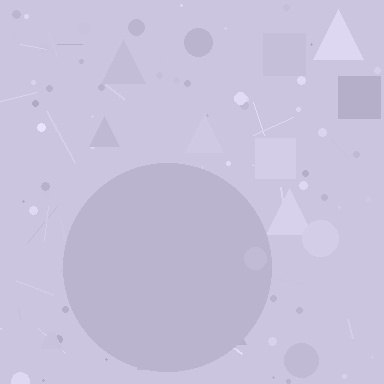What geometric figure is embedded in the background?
A circle is embedded in the background.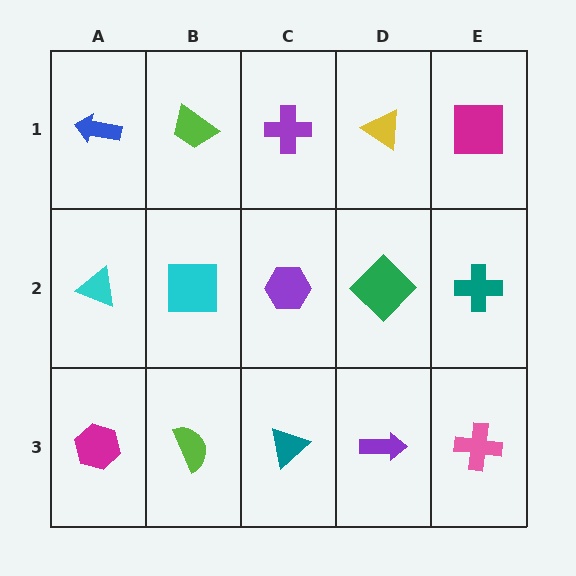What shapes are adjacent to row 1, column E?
A teal cross (row 2, column E), a yellow triangle (row 1, column D).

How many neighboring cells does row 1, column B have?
3.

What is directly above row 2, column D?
A yellow triangle.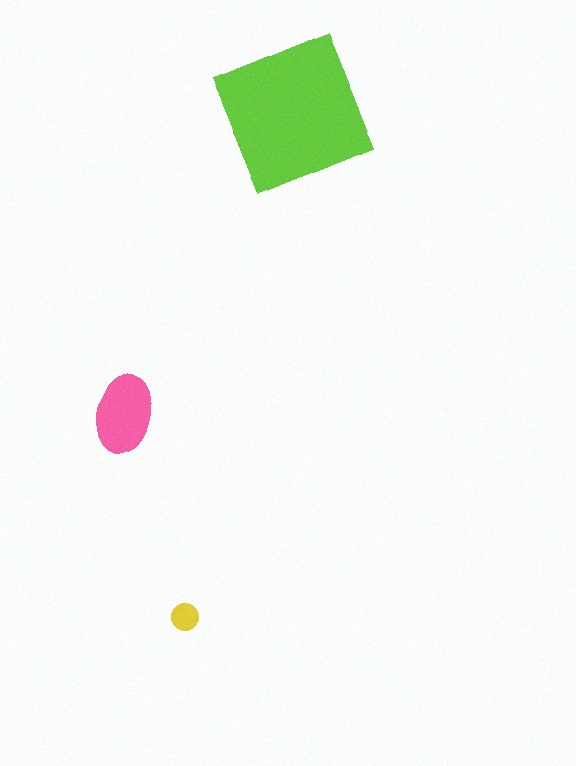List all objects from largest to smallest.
The lime square, the pink ellipse, the yellow circle.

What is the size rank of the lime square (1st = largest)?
1st.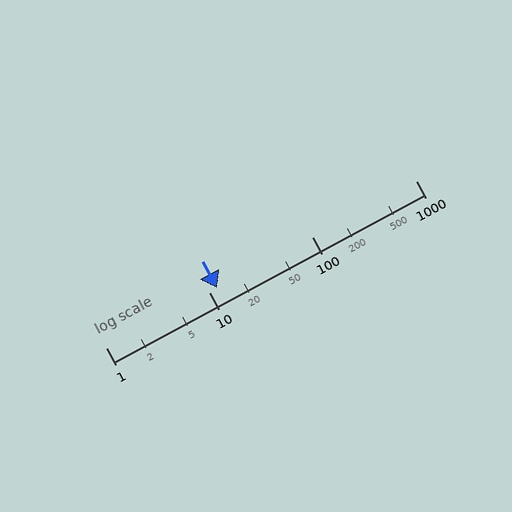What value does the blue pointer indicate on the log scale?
The pointer indicates approximately 12.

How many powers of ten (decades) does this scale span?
The scale spans 3 decades, from 1 to 1000.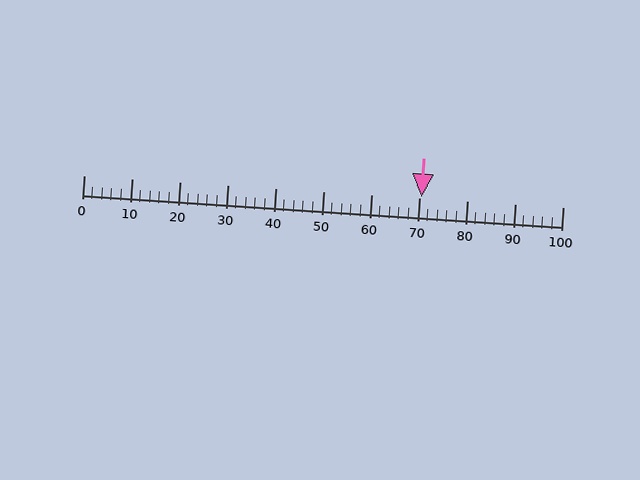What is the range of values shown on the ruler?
The ruler shows values from 0 to 100.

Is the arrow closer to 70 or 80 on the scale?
The arrow is closer to 70.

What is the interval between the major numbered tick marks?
The major tick marks are spaced 10 units apart.